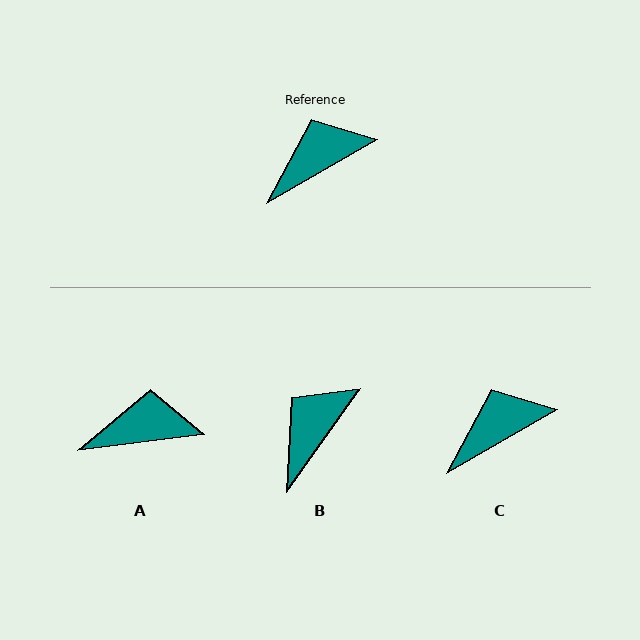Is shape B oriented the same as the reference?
No, it is off by about 25 degrees.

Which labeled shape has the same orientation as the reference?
C.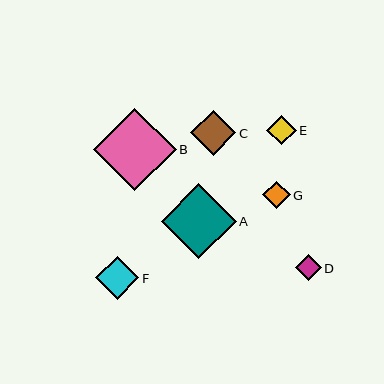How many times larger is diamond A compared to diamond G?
Diamond A is approximately 2.8 times the size of diamond G.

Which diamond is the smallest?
Diamond D is the smallest with a size of approximately 26 pixels.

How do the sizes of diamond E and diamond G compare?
Diamond E and diamond G are approximately the same size.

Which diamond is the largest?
Diamond B is the largest with a size of approximately 83 pixels.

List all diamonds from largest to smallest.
From largest to smallest: B, A, C, F, E, G, D.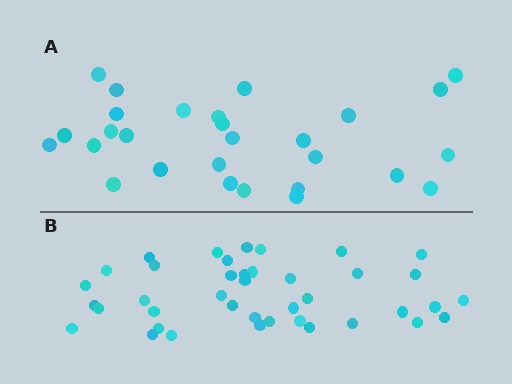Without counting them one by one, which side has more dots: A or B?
Region B (the bottom region) has more dots.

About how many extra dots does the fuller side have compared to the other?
Region B has roughly 12 or so more dots than region A.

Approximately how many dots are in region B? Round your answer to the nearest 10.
About 40 dots.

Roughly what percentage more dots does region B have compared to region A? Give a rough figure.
About 45% more.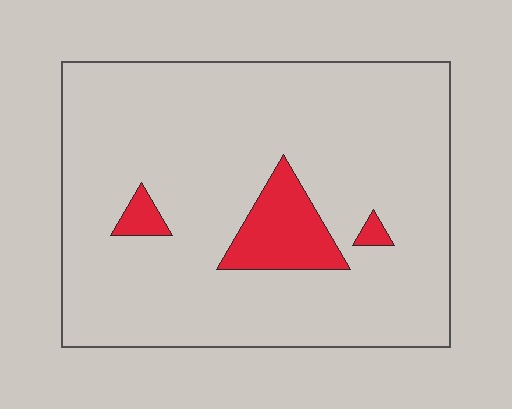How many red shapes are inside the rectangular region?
3.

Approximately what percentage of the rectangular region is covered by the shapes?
Approximately 10%.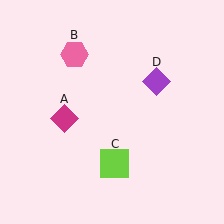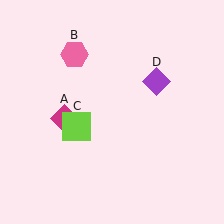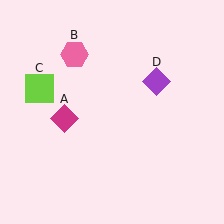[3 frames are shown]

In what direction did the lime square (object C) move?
The lime square (object C) moved up and to the left.